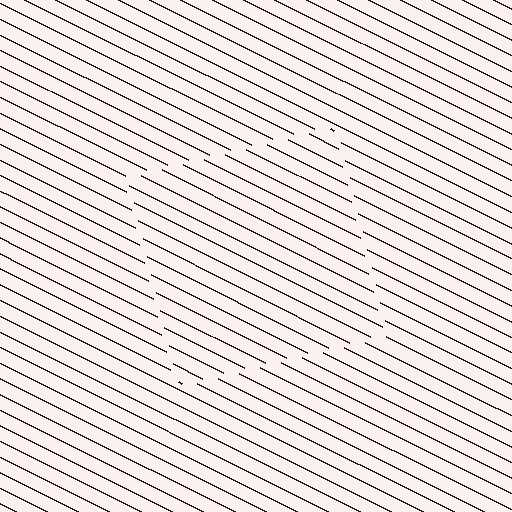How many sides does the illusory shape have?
4 sides — the line-ends trace a square.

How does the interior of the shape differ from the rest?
The interior of the shape contains the same grating, shifted by half a period — the contour is defined by the phase discontinuity where line-ends from the inner and outer gratings abut.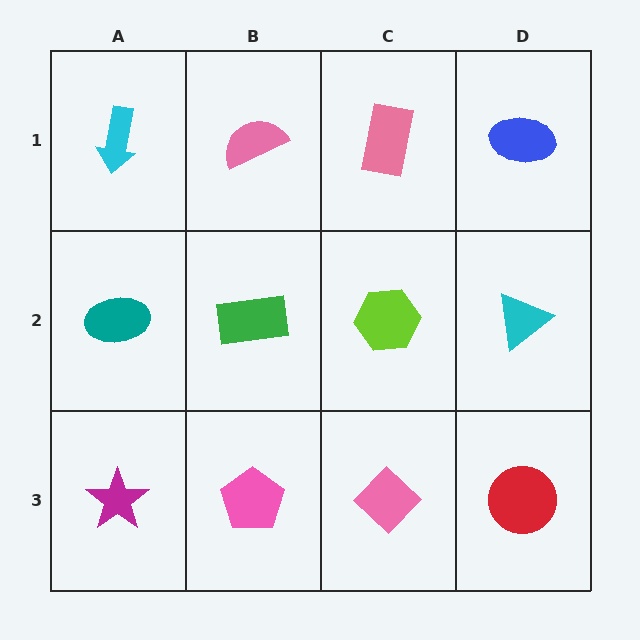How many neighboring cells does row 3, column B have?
3.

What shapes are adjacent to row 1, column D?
A cyan triangle (row 2, column D), a pink rectangle (row 1, column C).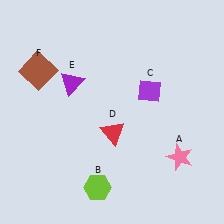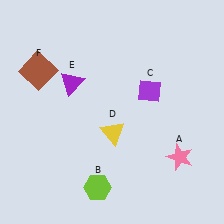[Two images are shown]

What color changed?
The triangle (D) changed from red in Image 1 to yellow in Image 2.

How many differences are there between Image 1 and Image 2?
There is 1 difference between the two images.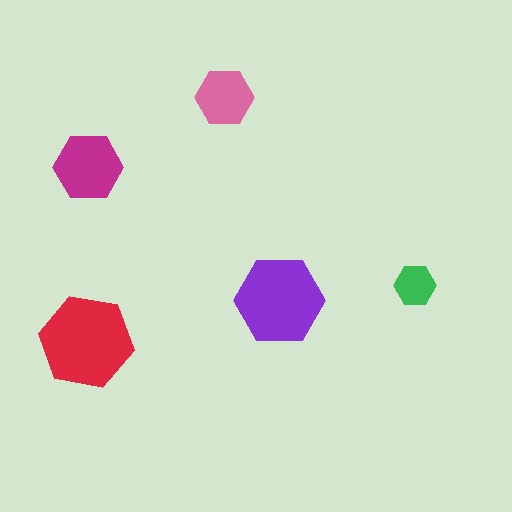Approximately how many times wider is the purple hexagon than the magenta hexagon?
About 1.5 times wider.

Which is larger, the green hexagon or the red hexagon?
The red one.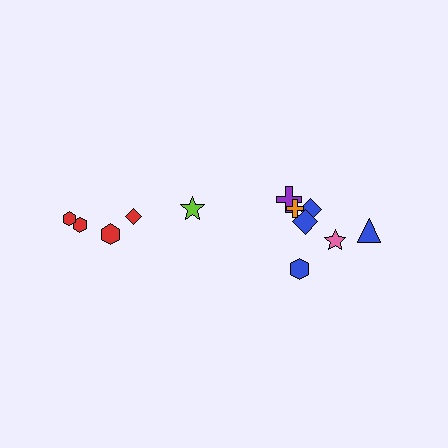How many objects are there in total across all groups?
There are 12 objects.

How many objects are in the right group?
There are 7 objects.